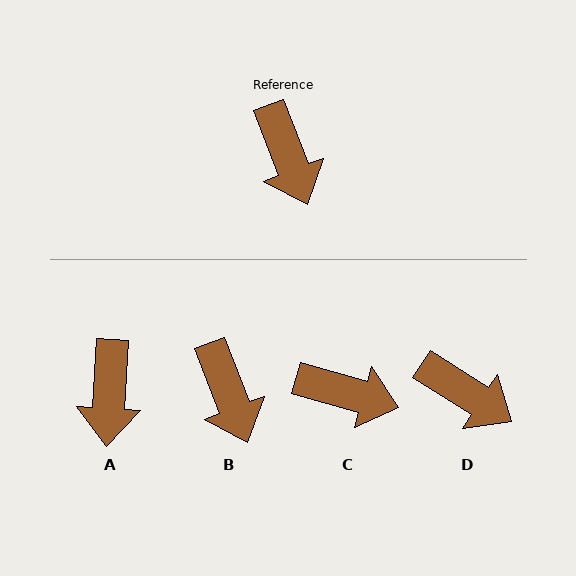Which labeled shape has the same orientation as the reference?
B.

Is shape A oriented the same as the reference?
No, it is off by about 24 degrees.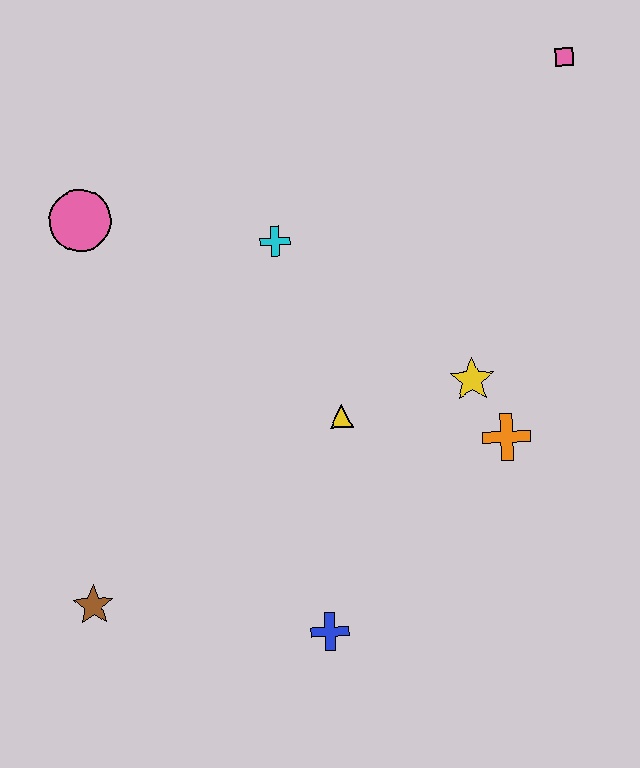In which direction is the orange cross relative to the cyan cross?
The orange cross is to the right of the cyan cross.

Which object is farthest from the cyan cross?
The brown star is farthest from the cyan cross.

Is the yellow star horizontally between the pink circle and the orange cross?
Yes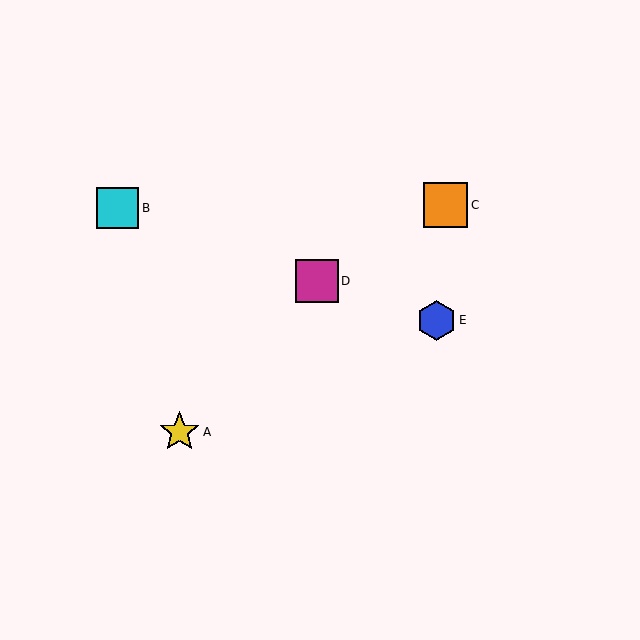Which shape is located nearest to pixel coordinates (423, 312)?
The blue hexagon (labeled E) at (436, 320) is nearest to that location.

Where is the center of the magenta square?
The center of the magenta square is at (317, 281).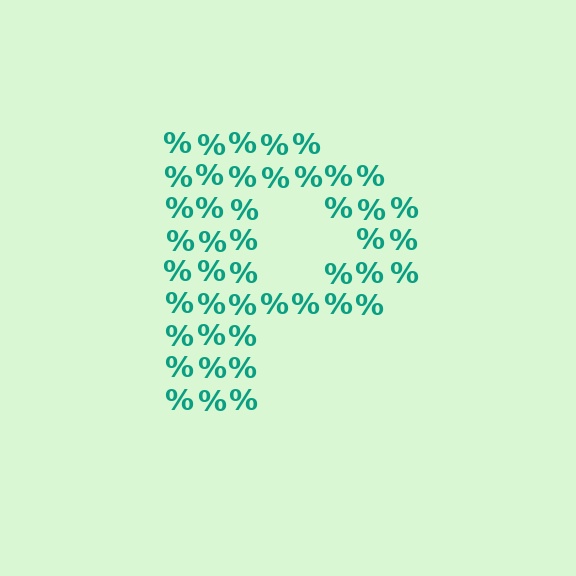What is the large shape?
The large shape is the letter P.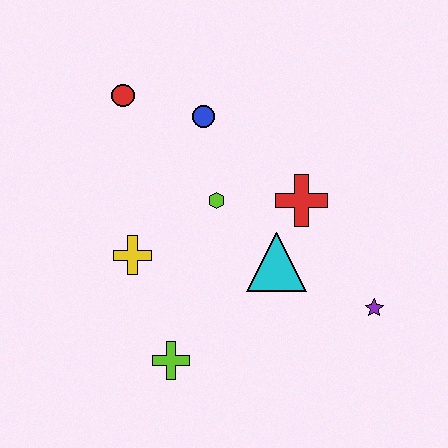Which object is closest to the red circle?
The blue circle is closest to the red circle.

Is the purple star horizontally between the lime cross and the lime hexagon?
No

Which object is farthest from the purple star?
The red circle is farthest from the purple star.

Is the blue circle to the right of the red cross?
No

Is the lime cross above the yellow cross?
No